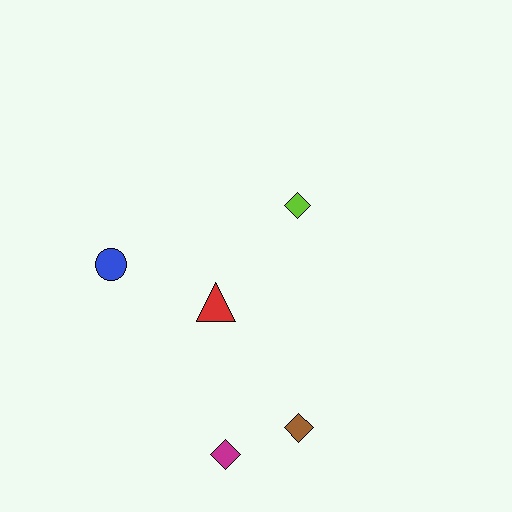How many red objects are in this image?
There is 1 red object.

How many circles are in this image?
There is 1 circle.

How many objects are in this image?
There are 5 objects.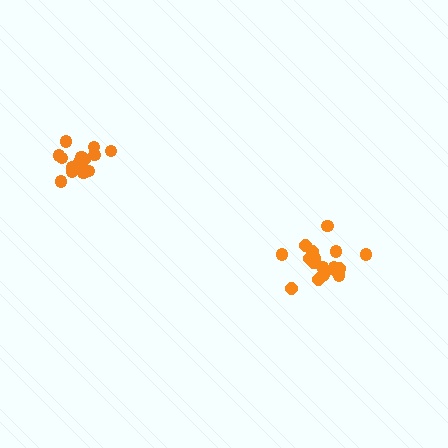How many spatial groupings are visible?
There are 2 spatial groupings.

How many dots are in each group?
Group 1: 16 dots, Group 2: 20 dots (36 total).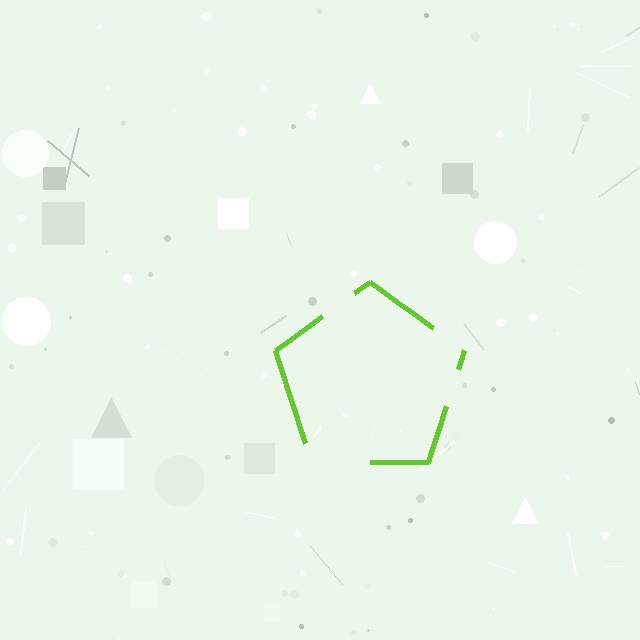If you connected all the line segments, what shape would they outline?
They would outline a pentagon.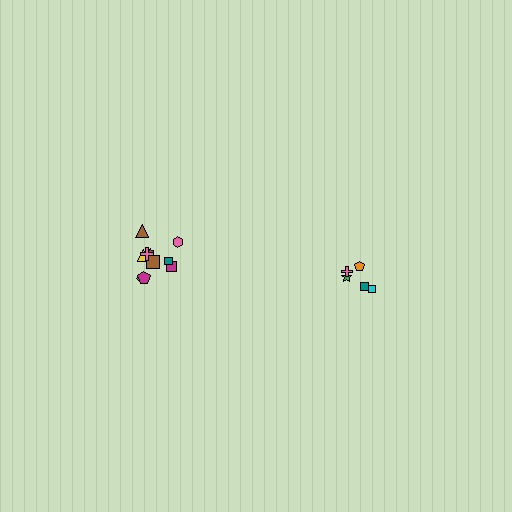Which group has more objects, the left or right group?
The left group.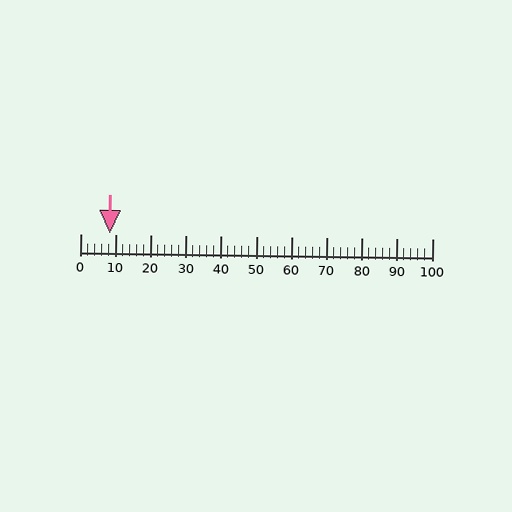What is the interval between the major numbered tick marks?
The major tick marks are spaced 10 units apart.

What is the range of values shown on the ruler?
The ruler shows values from 0 to 100.